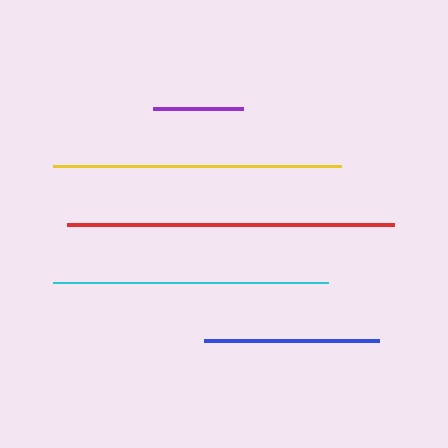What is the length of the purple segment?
The purple segment is approximately 91 pixels long.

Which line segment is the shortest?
The purple line is the shortest at approximately 91 pixels.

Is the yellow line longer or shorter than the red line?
The red line is longer than the yellow line.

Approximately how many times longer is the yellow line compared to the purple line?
The yellow line is approximately 3.2 times the length of the purple line.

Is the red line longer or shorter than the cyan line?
The red line is longer than the cyan line.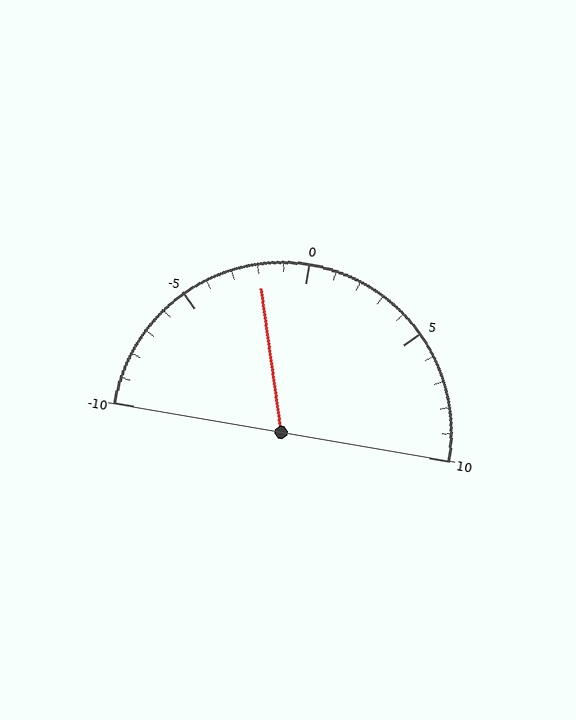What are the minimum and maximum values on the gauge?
The gauge ranges from -10 to 10.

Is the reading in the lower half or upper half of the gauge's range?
The reading is in the lower half of the range (-10 to 10).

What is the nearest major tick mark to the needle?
The nearest major tick mark is 0.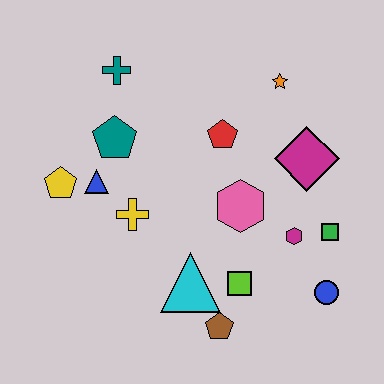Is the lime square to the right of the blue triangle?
Yes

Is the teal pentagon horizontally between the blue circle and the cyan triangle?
No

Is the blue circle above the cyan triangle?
No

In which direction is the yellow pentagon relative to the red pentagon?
The yellow pentagon is to the left of the red pentagon.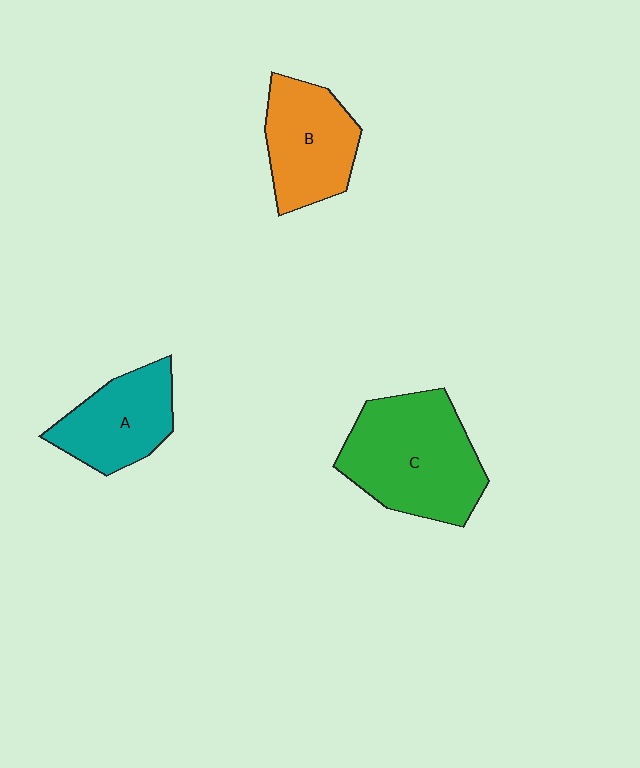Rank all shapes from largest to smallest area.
From largest to smallest: C (green), B (orange), A (teal).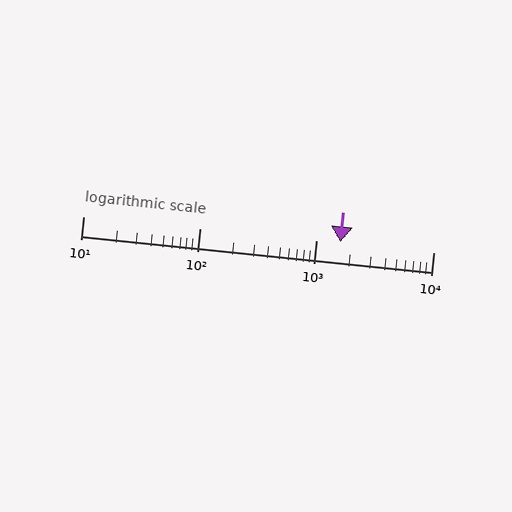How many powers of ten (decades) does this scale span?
The scale spans 3 decades, from 10 to 10000.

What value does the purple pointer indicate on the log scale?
The pointer indicates approximately 1600.